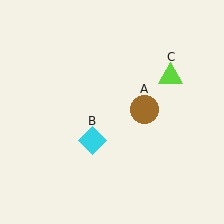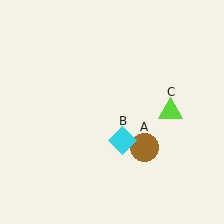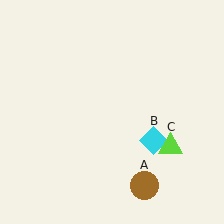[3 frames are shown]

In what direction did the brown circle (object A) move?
The brown circle (object A) moved down.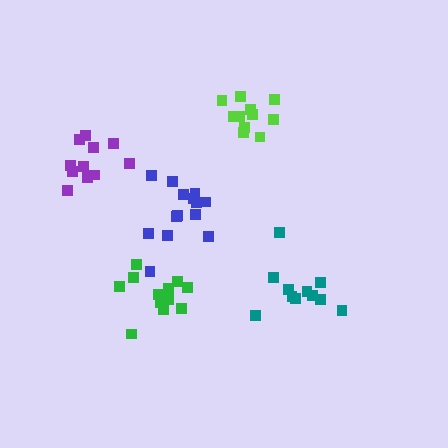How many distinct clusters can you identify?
There are 5 distinct clusters.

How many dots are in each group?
Group 1: 11 dots, Group 2: 11 dots, Group 3: 11 dots, Group 4: 14 dots, Group 5: 13 dots (60 total).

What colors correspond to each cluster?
The clusters are colored: lime, teal, purple, blue, green.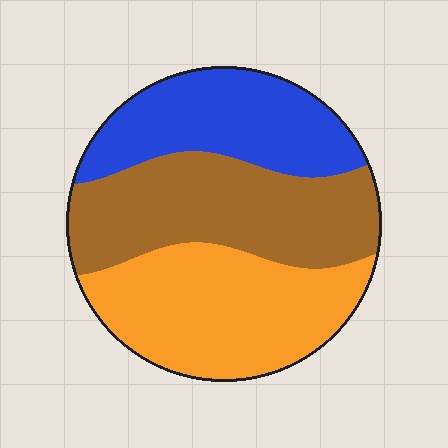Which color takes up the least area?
Blue, at roughly 25%.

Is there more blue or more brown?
Brown.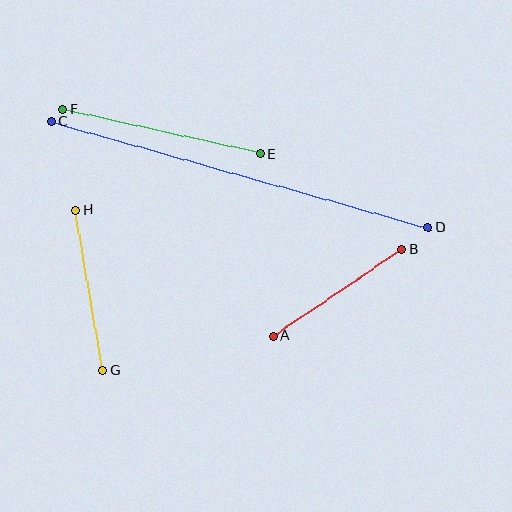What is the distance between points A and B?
The distance is approximately 155 pixels.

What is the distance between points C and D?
The distance is approximately 391 pixels.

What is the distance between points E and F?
The distance is approximately 202 pixels.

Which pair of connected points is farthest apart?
Points C and D are farthest apart.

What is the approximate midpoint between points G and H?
The midpoint is at approximately (89, 290) pixels.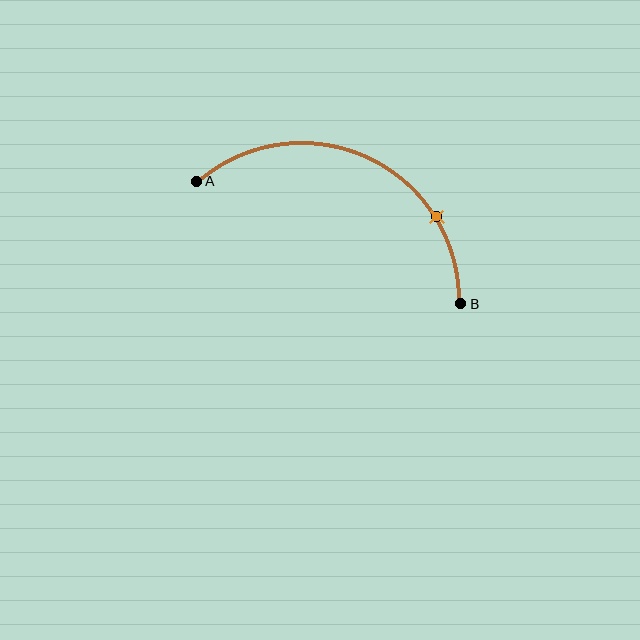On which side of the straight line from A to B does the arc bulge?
The arc bulges above the straight line connecting A and B.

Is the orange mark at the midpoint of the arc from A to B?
No. The orange mark lies on the arc but is closer to endpoint B. The arc midpoint would be at the point on the curve equidistant along the arc from both A and B.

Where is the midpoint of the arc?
The arc midpoint is the point on the curve farthest from the straight line joining A and B. It sits above that line.